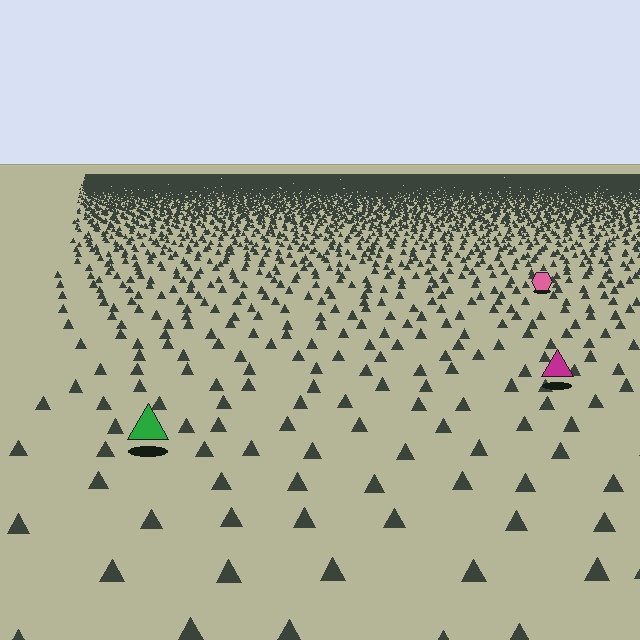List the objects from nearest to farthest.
From nearest to farthest: the green triangle, the magenta triangle, the pink hexagon.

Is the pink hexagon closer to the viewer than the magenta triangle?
No. The magenta triangle is closer — you can tell from the texture gradient: the ground texture is coarser near it.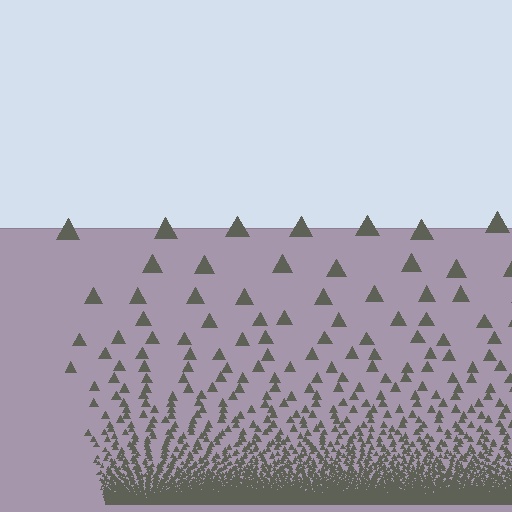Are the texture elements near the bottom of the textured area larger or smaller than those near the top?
Smaller. The gradient is inverted — elements near the bottom are smaller and denser.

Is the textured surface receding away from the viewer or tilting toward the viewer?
The surface appears to tilt toward the viewer. Texture elements get larger and sparser toward the top.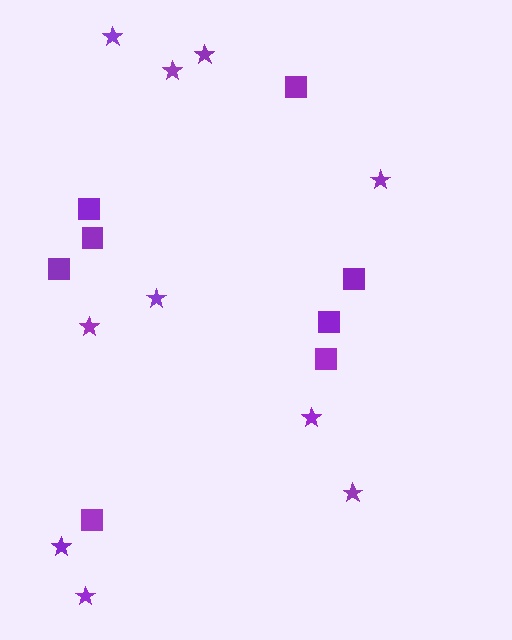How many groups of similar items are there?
There are 2 groups: one group of squares (8) and one group of stars (10).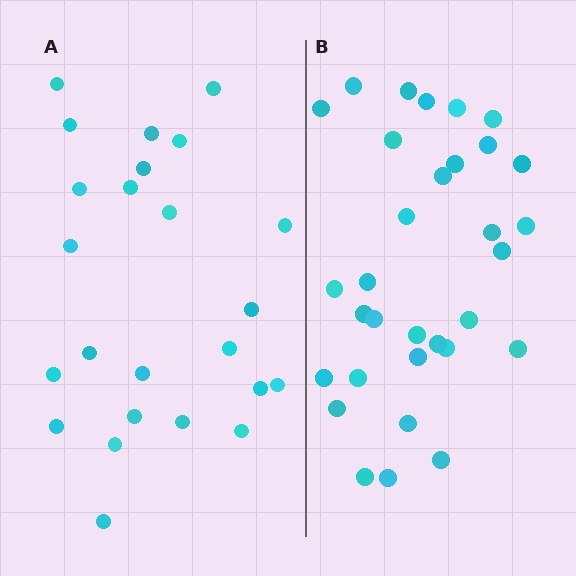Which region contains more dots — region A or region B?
Region B (the right region) has more dots.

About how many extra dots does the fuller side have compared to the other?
Region B has roughly 8 or so more dots than region A.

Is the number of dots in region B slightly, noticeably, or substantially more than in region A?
Region B has noticeably more, but not dramatically so. The ratio is roughly 1.3 to 1.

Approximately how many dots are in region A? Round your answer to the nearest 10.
About 20 dots. (The exact count is 24, which rounds to 20.)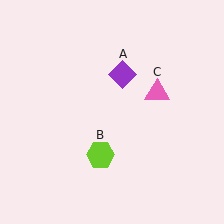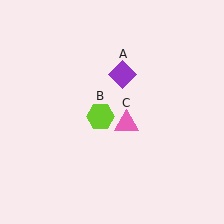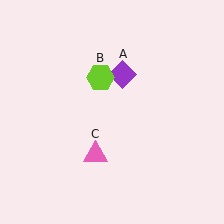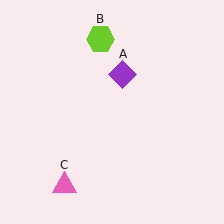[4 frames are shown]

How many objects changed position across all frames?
2 objects changed position: lime hexagon (object B), pink triangle (object C).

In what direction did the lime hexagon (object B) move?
The lime hexagon (object B) moved up.